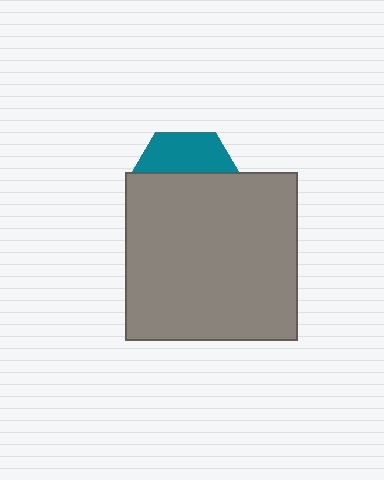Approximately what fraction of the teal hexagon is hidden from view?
Roughly 65% of the teal hexagon is hidden behind the gray rectangle.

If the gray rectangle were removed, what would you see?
You would see the complete teal hexagon.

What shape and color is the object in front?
The object in front is a gray rectangle.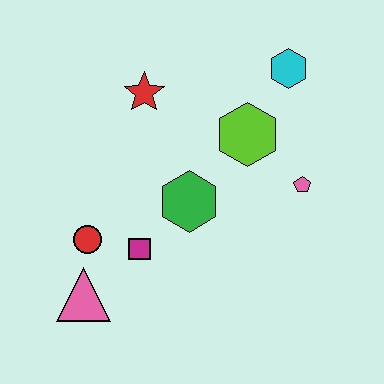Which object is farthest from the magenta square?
The cyan hexagon is farthest from the magenta square.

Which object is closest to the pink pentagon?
The lime hexagon is closest to the pink pentagon.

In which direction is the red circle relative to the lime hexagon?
The red circle is to the left of the lime hexagon.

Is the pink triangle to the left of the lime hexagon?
Yes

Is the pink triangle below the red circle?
Yes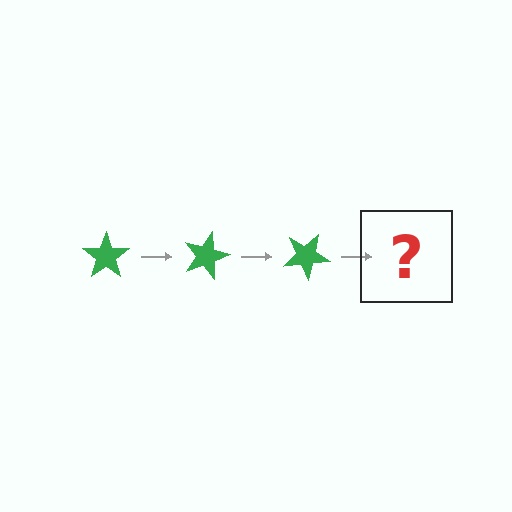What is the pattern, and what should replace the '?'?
The pattern is that the star rotates 15 degrees each step. The '?' should be a green star rotated 45 degrees.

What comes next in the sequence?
The next element should be a green star rotated 45 degrees.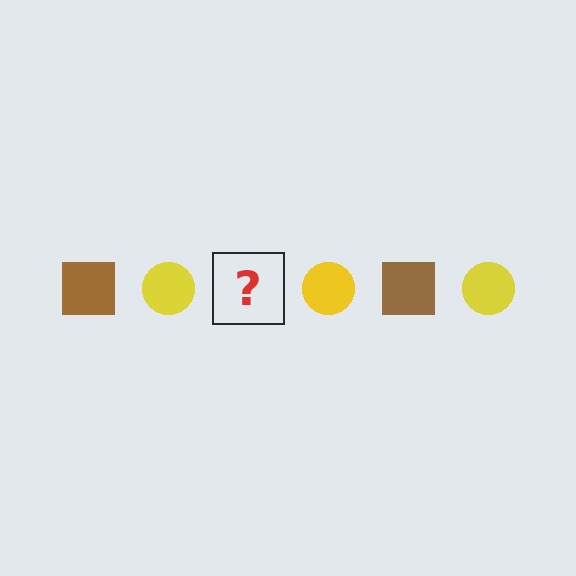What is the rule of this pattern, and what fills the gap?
The rule is that the pattern alternates between brown square and yellow circle. The gap should be filled with a brown square.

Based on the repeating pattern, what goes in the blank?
The blank should be a brown square.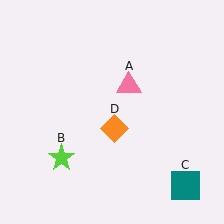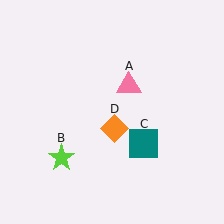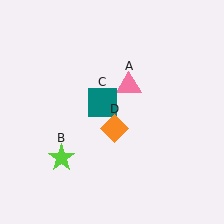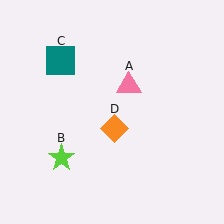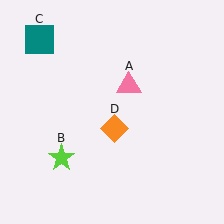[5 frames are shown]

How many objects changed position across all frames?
1 object changed position: teal square (object C).